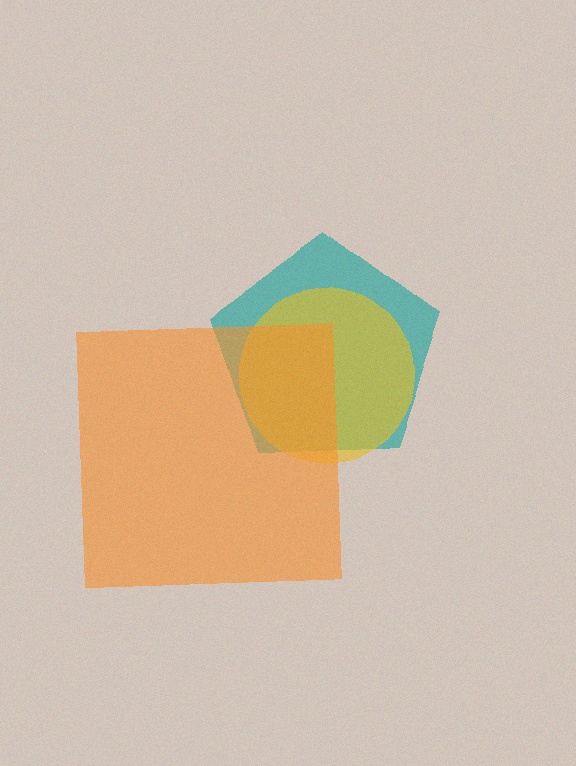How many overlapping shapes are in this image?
There are 3 overlapping shapes in the image.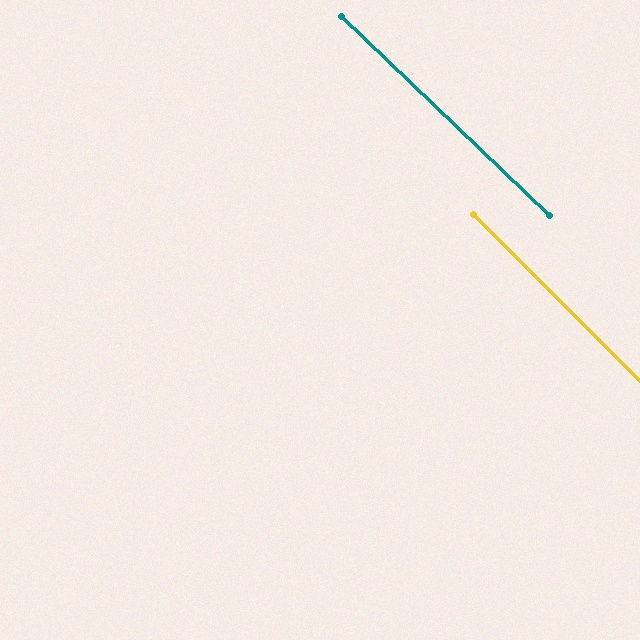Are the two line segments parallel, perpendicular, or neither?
Parallel — their directions differ by only 1.3°.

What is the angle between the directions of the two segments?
Approximately 1 degree.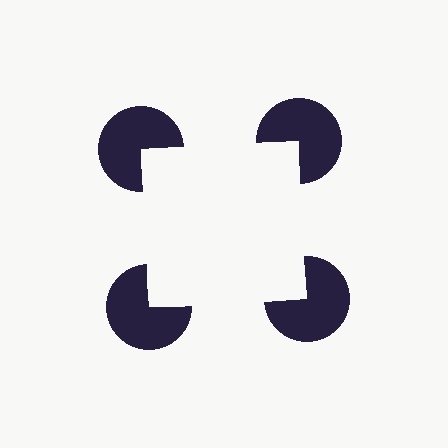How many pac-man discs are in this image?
There are 4 — one at each vertex of the illusory square.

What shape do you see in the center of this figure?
An illusory square — its edges are inferred from the aligned wedge cuts in the pac-man discs, not physically drawn.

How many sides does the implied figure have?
4 sides.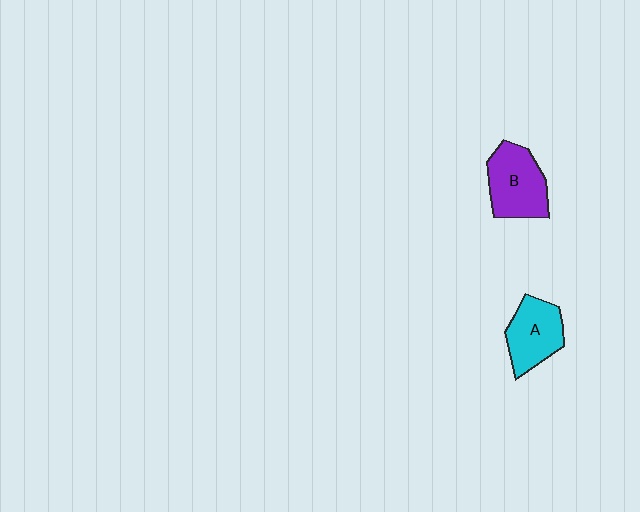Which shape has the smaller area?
Shape A (cyan).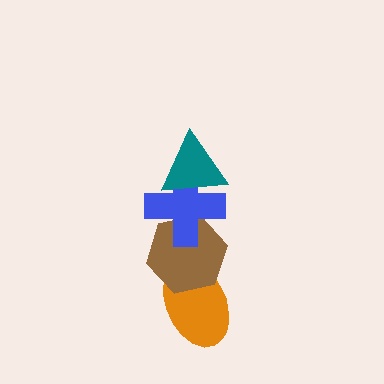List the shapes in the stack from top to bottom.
From top to bottom: the teal triangle, the blue cross, the brown hexagon, the orange ellipse.